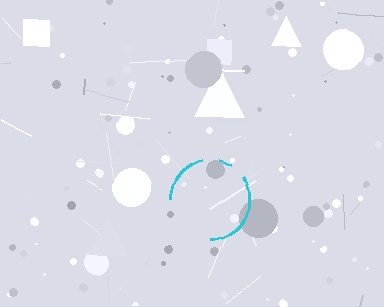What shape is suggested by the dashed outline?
The dashed outline suggests a circle.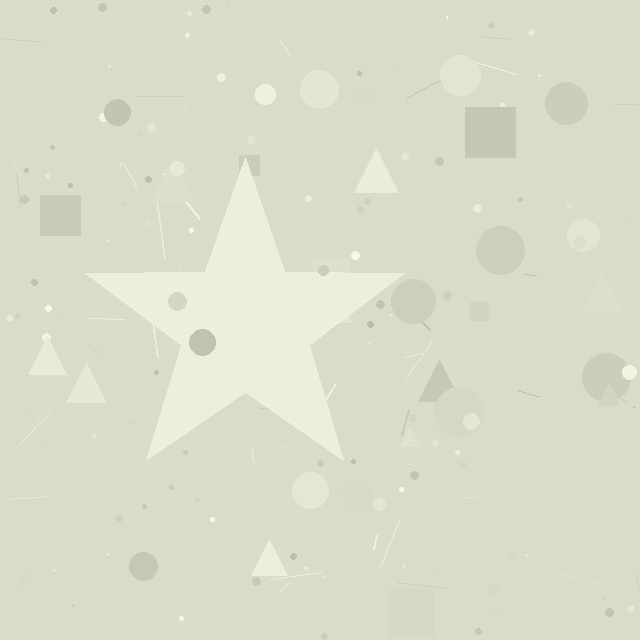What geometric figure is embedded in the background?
A star is embedded in the background.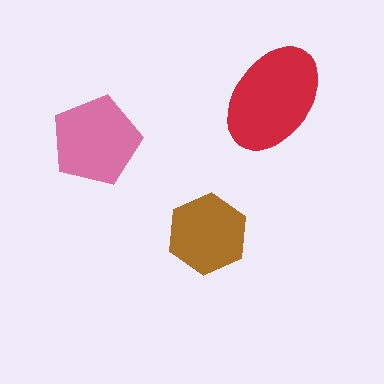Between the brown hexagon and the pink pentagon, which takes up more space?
The pink pentagon.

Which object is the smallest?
The brown hexagon.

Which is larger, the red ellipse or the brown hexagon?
The red ellipse.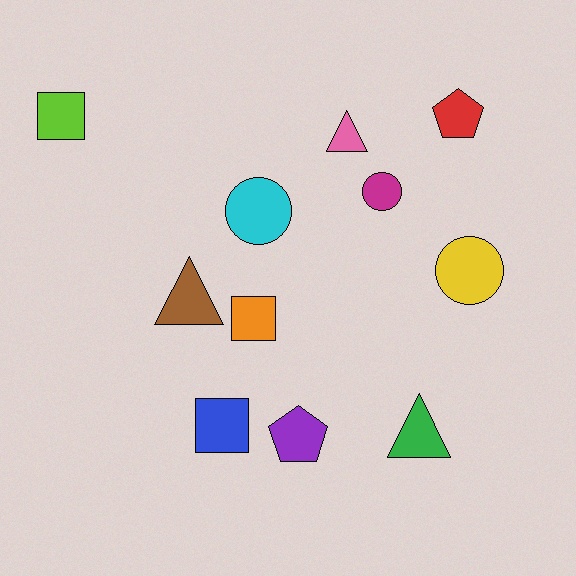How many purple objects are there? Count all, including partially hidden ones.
There is 1 purple object.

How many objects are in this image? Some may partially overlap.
There are 11 objects.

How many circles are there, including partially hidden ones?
There are 3 circles.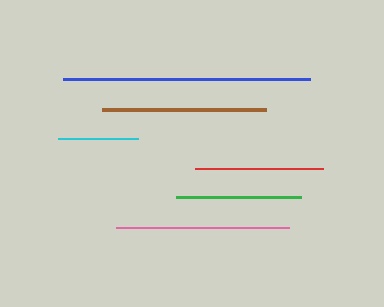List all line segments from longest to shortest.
From longest to shortest: blue, pink, brown, red, green, cyan.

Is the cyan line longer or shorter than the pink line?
The pink line is longer than the cyan line.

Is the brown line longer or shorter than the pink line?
The pink line is longer than the brown line.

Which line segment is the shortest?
The cyan line is the shortest at approximately 80 pixels.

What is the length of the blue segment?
The blue segment is approximately 247 pixels long.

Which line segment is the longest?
The blue line is the longest at approximately 247 pixels.